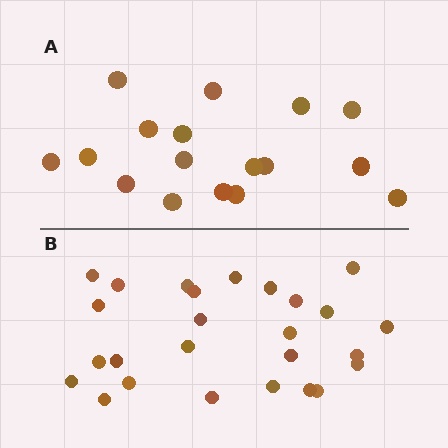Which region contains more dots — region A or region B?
Region B (the bottom region) has more dots.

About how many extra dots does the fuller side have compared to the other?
Region B has roughly 8 or so more dots than region A.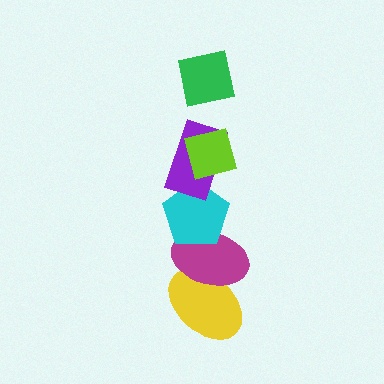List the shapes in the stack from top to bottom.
From top to bottom: the green square, the lime square, the purple rectangle, the cyan pentagon, the magenta ellipse, the yellow ellipse.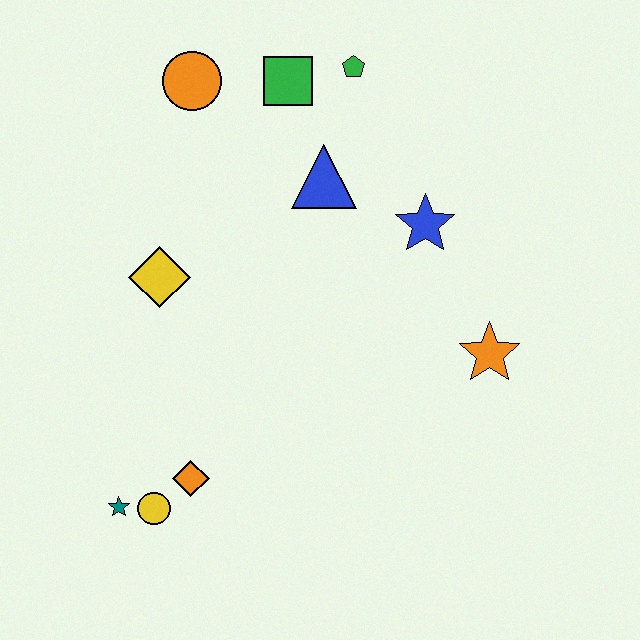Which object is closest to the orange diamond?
The yellow circle is closest to the orange diamond.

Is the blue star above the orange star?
Yes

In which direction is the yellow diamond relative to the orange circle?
The yellow diamond is below the orange circle.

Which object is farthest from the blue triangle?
The teal star is farthest from the blue triangle.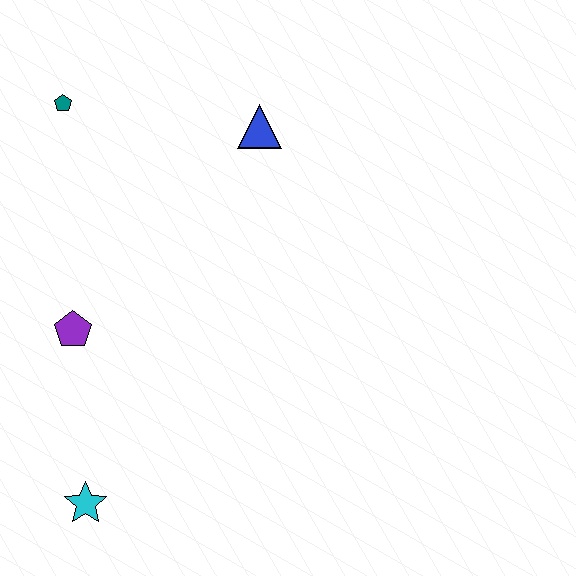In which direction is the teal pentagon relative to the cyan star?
The teal pentagon is above the cyan star.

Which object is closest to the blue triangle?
The teal pentagon is closest to the blue triangle.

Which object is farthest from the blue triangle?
The cyan star is farthest from the blue triangle.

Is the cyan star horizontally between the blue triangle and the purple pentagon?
Yes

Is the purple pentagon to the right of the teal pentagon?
Yes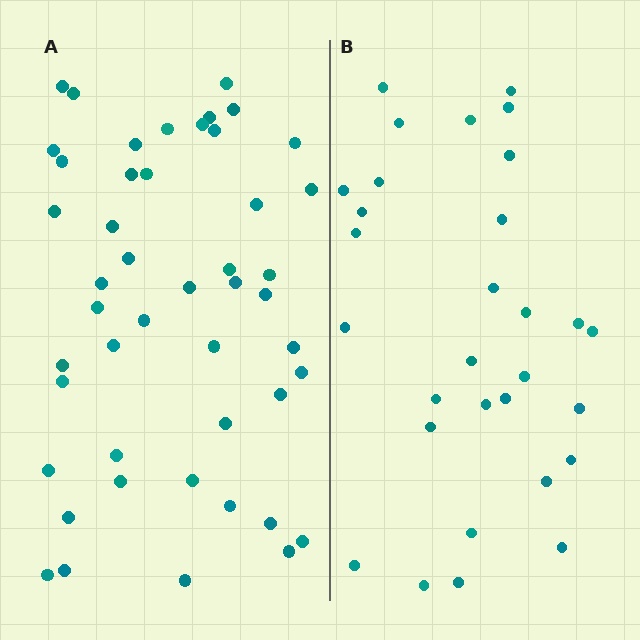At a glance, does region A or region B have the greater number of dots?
Region A (the left region) has more dots.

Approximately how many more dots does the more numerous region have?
Region A has approximately 15 more dots than region B.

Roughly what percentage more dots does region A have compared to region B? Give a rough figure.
About 55% more.